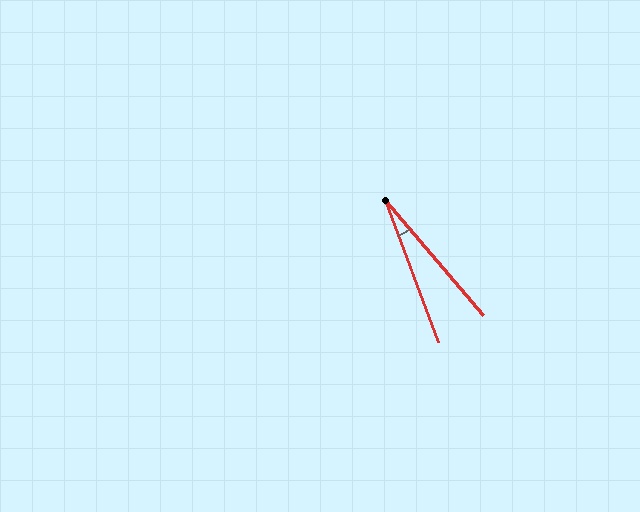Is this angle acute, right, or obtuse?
It is acute.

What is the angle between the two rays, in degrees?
Approximately 20 degrees.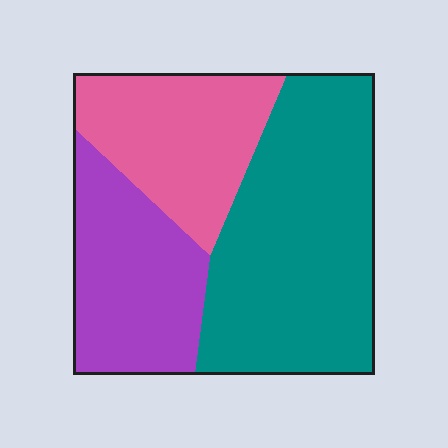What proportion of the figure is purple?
Purple covers around 25% of the figure.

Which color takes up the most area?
Teal, at roughly 50%.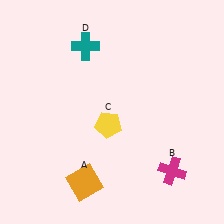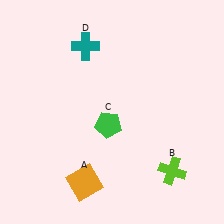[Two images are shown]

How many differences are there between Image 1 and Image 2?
There are 2 differences between the two images.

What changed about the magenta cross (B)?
In Image 1, B is magenta. In Image 2, it changed to lime.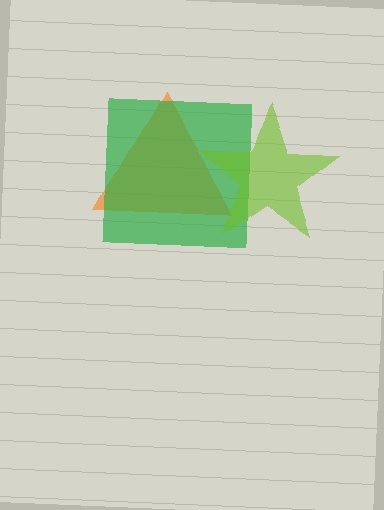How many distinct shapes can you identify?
There are 3 distinct shapes: an orange triangle, a green square, a lime star.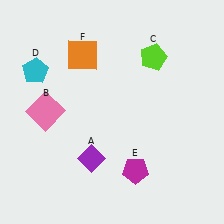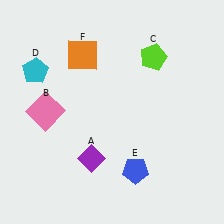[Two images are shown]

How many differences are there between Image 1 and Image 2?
There is 1 difference between the two images.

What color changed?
The pentagon (E) changed from magenta in Image 1 to blue in Image 2.